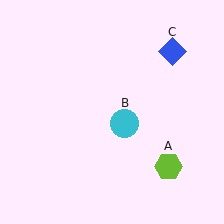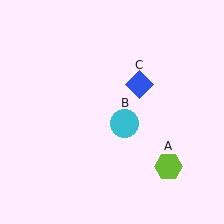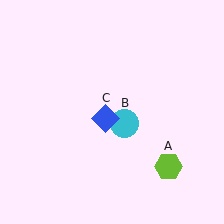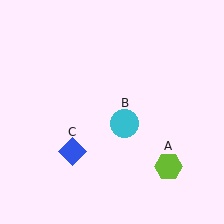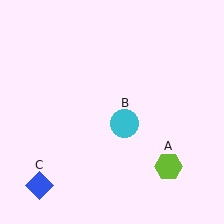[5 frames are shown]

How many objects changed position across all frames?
1 object changed position: blue diamond (object C).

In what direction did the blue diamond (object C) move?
The blue diamond (object C) moved down and to the left.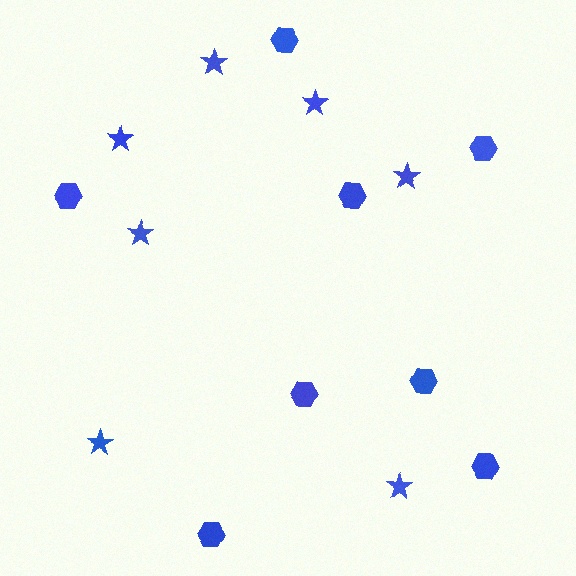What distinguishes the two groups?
There are 2 groups: one group of stars (7) and one group of hexagons (8).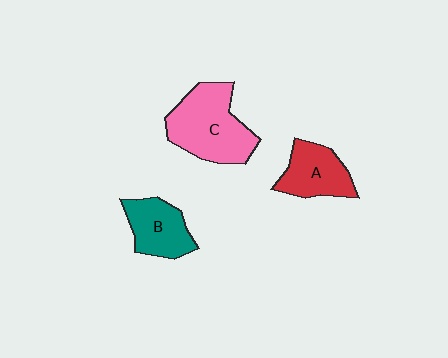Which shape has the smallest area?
Shape B (teal).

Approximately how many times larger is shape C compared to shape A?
Approximately 1.6 times.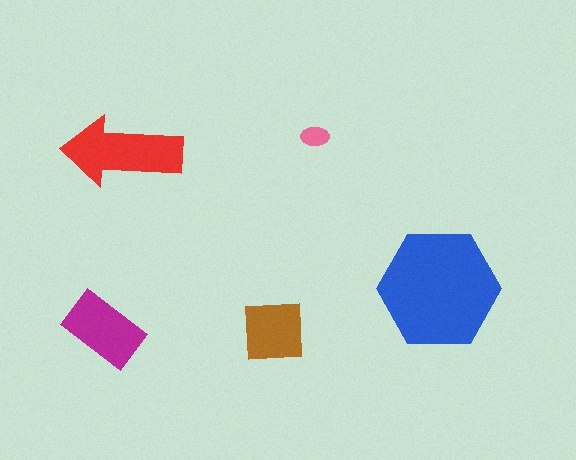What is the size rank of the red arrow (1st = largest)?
2nd.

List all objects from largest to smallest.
The blue hexagon, the red arrow, the magenta rectangle, the brown square, the pink ellipse.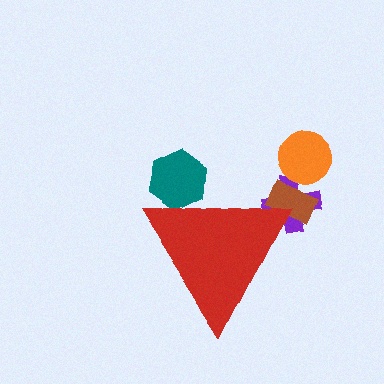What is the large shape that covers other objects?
A red triangle.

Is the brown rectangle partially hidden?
Yes, the brown rectangle is partially hidden behind the red triangle.